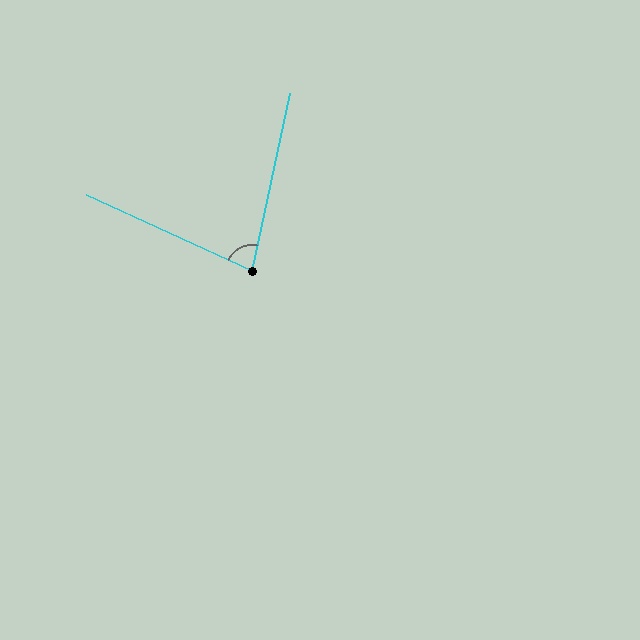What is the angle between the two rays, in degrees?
Approximately 78 degrees.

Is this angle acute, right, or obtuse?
It is acute.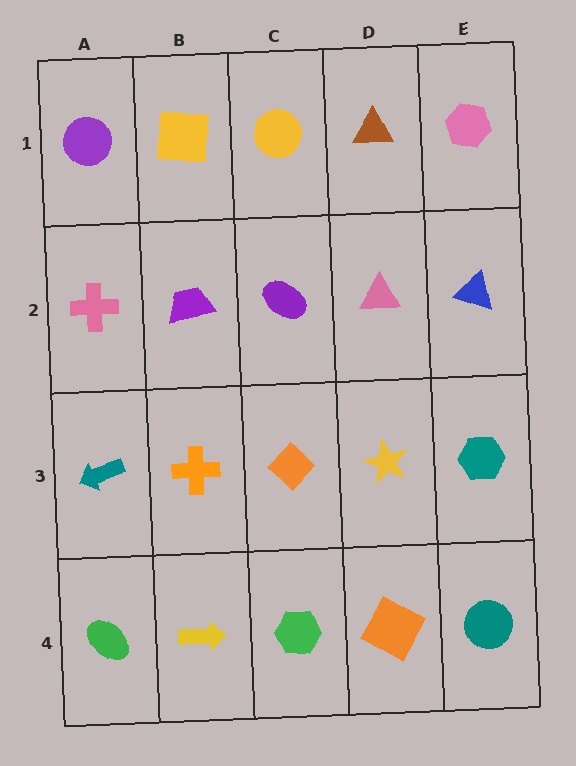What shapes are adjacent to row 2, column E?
A pink hexagon (row 1, column E), a teal hexagon (row 3, column E), a pink triangle (row 2, column D).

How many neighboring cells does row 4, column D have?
3.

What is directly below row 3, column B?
A yellow arrow.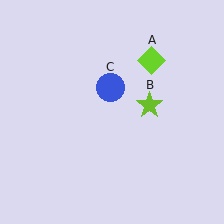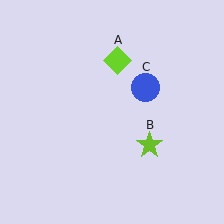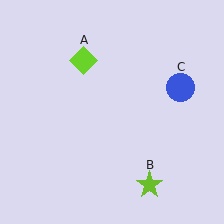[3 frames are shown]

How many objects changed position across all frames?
3 objects changed position: lime diamond (object A), lime star (object B), blue circle (object C).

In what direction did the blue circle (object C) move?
The blue circle (object C) moved right.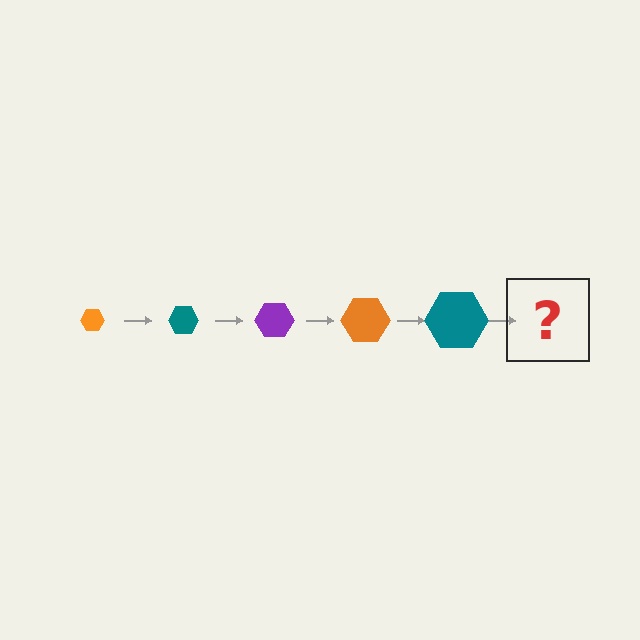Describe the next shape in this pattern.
It should be a purple hexagon, larger than the previous one.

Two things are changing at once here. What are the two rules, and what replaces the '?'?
The two rules are that the hexagon grows larger each step and the color cycles through orange, teal, and purple. The '?' should be a purple hexagon, larger than the previous one.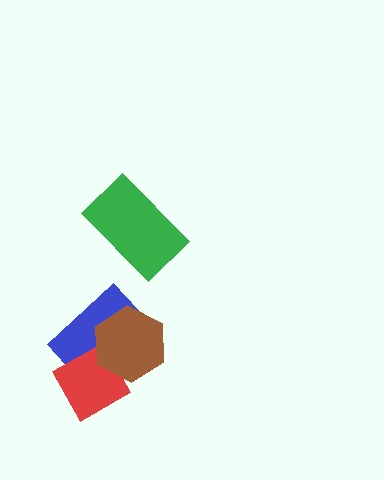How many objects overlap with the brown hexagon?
2 objects overlap with the brown hexagon.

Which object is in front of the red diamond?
The brown hexagon is in front of the red diamond.